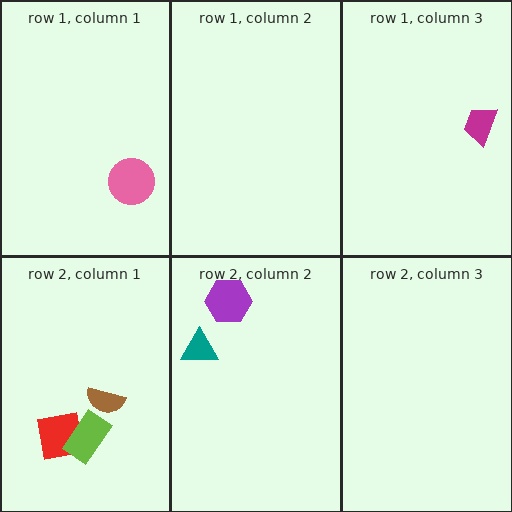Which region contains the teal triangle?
The row 2, column 2 region.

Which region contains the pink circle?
The row 1, column 1 region.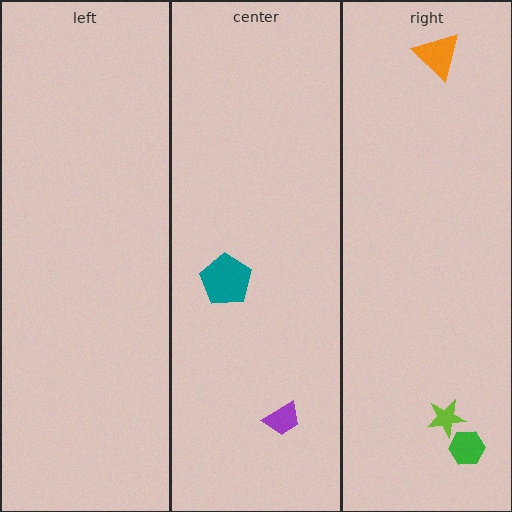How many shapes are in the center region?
2.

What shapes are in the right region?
The orange triangle, the lime star, the green hexagon.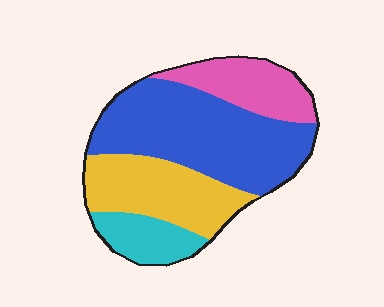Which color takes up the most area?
Blue, at roughly 45%.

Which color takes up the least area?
Cyan, at roughly 10%.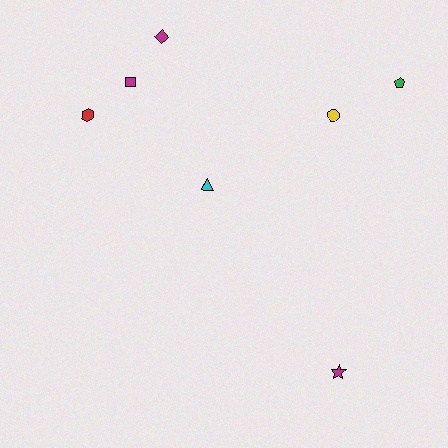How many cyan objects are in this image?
There is 1 cyan object.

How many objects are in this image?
There are 7 objects.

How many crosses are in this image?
There are no crosses.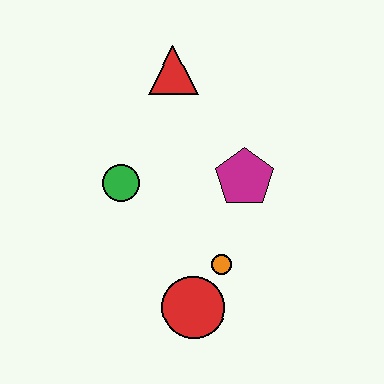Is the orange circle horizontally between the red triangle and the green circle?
No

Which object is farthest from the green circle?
The red circle is farthest from the green circle.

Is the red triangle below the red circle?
No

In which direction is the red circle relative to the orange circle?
The red circle is below the orange circle.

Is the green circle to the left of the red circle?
Yes